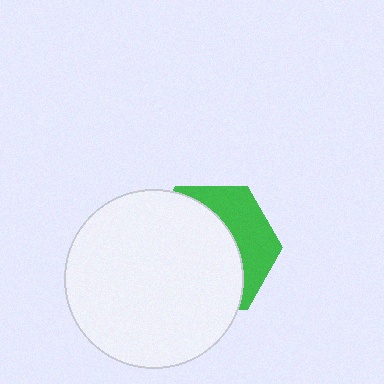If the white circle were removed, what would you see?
You would see the complete green hexagon.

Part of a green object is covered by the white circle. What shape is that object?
It is a hexagon.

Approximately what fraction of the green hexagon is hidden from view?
Roughly 65% of the green hexagon is hidden behind the white circle.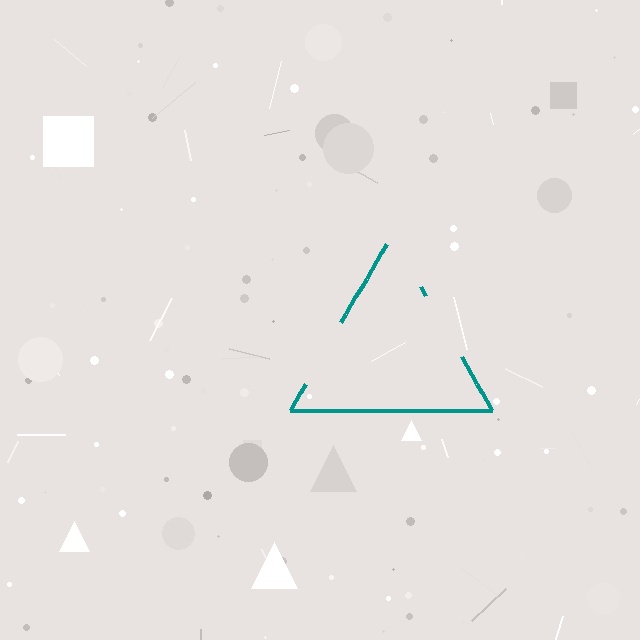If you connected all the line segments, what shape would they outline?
They would outline a triangle.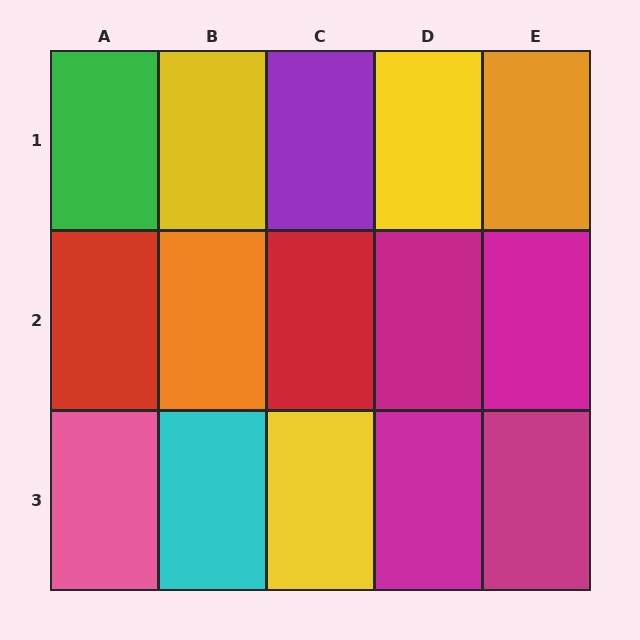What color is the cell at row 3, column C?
Yellow.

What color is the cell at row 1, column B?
Yellow.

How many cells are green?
1 cell is green.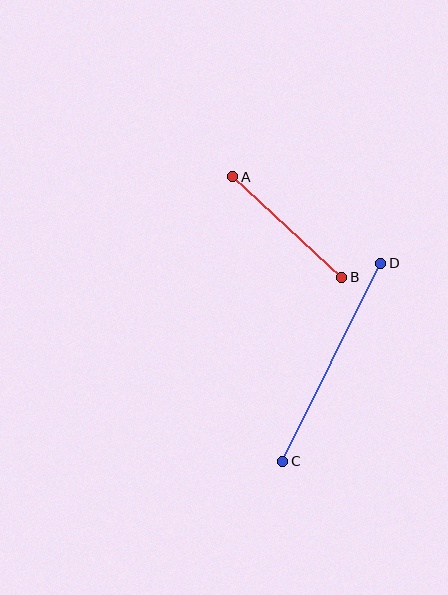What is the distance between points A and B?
The distance is approximately 148 pixels.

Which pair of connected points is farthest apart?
Points C and D are farthest apart.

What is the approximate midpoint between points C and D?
The midpoint is at approximately (332, 362) pixels.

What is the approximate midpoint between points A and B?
The midpoint is at approximately (287, 227) pixels.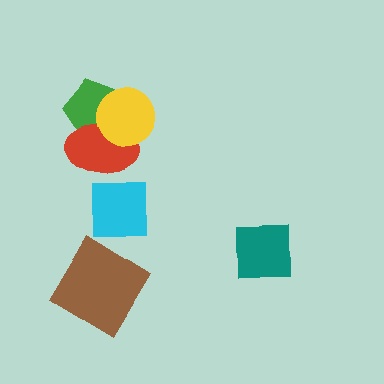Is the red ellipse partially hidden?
Yes, it is partially covered by another shape.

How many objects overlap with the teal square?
0 objects overlap with the teal square.